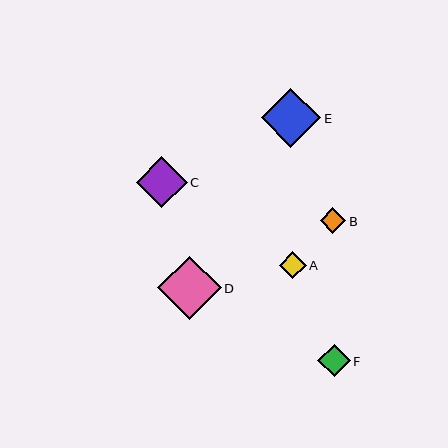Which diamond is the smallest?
Diamond B is the smallest with a size of approximately 26 pixels.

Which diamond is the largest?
Diamond D is the largest with a size of approximately 63 pixels.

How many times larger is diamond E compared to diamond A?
Diamond E is approximately 2.2 times the size of diamond A.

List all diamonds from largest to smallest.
From largest to smallest: D, E, C, F, A, B.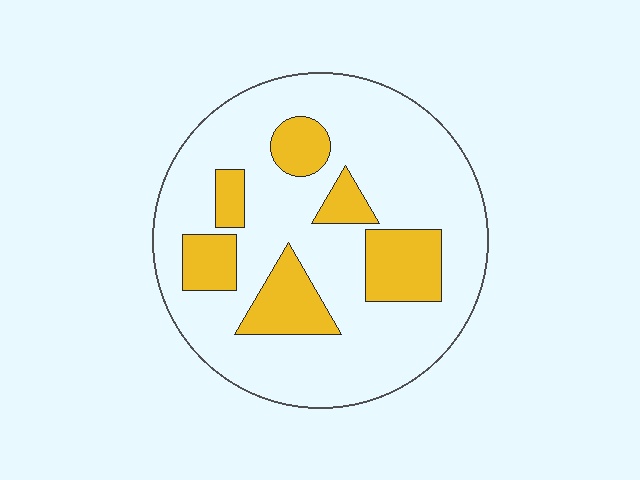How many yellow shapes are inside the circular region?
6.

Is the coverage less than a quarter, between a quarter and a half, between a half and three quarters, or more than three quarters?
Less than a quarter.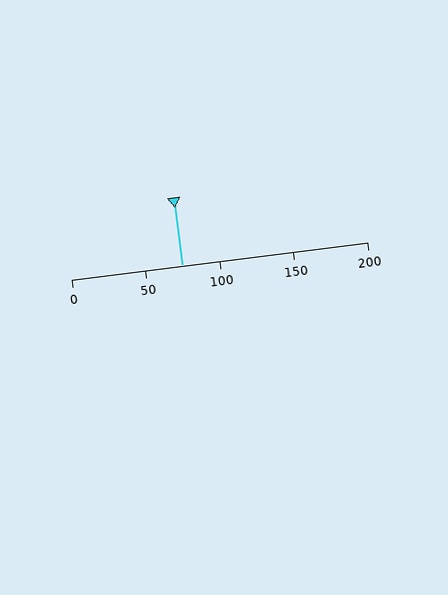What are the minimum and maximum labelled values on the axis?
The axis runs from 0 to 200.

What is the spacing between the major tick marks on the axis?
The major ticks are spaced 50 apart.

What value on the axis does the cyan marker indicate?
The marker indicates approximately 75.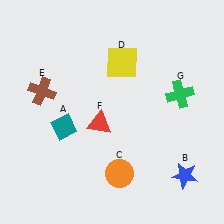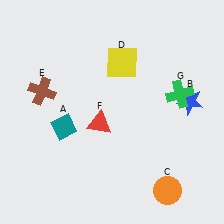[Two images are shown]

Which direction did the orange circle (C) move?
The orange circle (C) moved right.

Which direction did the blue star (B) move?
The blue star (B) moved up.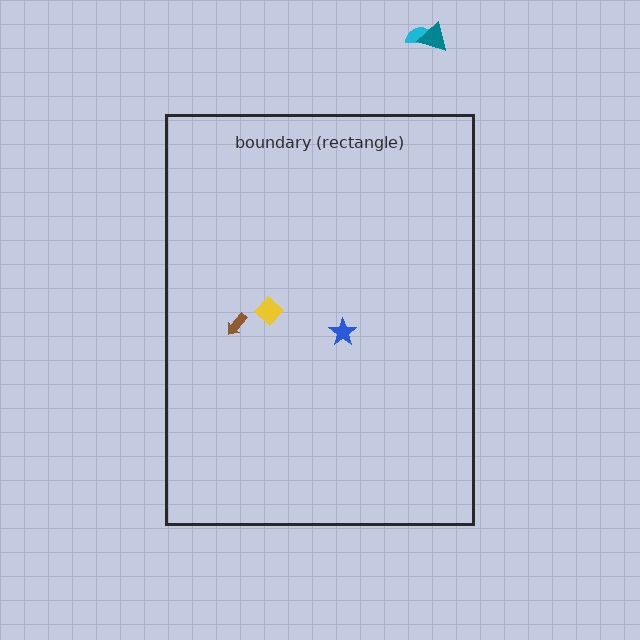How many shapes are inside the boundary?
3 inside, 2 outside.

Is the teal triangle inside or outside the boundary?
Outside.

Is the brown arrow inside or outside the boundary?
Inside.